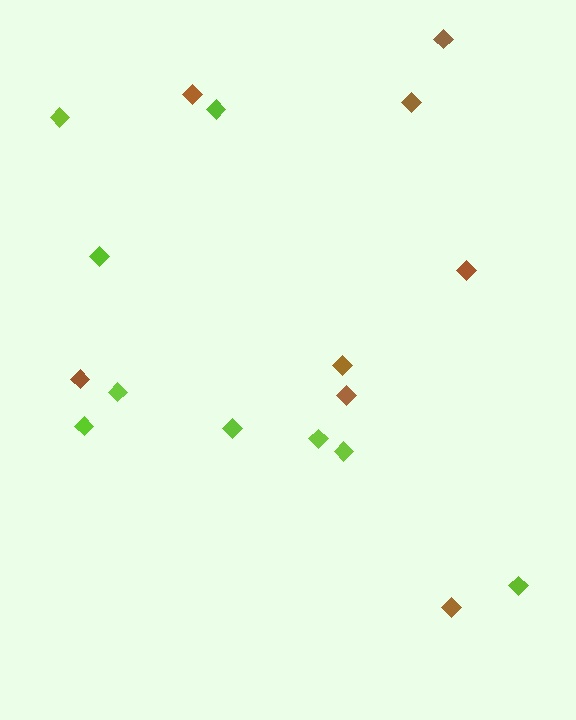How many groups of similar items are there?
There are 2 groups: one group of brown diamonds (8) and one group of lime diamonds (9).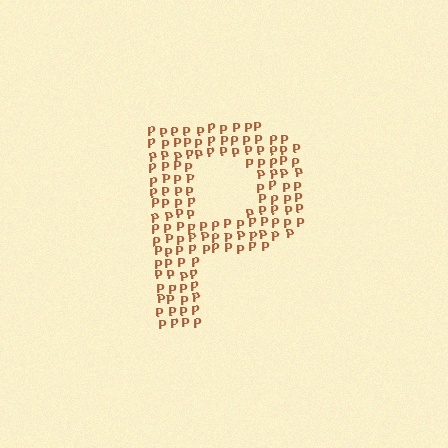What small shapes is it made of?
It is made of small letter P's.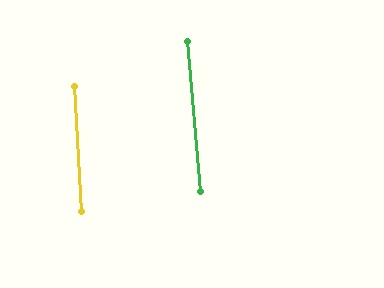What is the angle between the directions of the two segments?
Approximately 2 degrees.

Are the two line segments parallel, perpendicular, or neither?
Parallel — their directions differ by only 1.6°.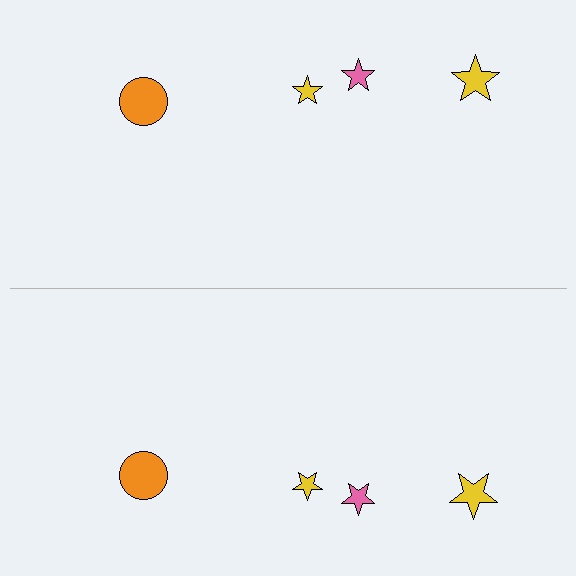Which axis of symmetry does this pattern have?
The pattern has a horizontal axis of symmetry running through the center of the image.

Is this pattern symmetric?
Yes, this pattern has bilateral (reflection) symmetry.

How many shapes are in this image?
There are 8 shapes in this image.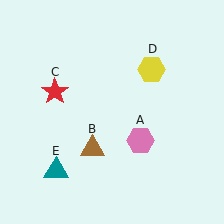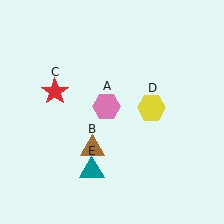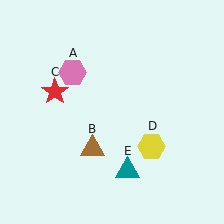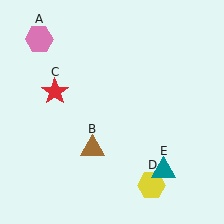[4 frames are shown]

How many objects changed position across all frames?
3 objects changed position: pink hexagon (object A), yellow hexagon (object D), teal triangle (object E).